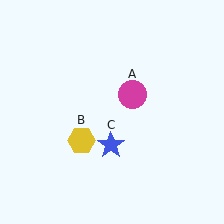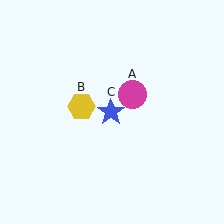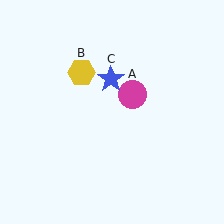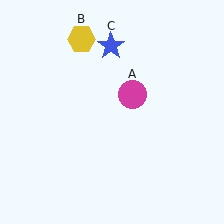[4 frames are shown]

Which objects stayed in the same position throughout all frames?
Magenta circle (object A) remained stationary.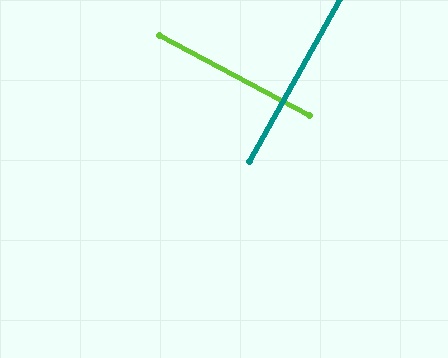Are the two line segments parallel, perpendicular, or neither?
Perpendicular — they meet at approximately 89°.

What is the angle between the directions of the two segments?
Approximately 89 degrees.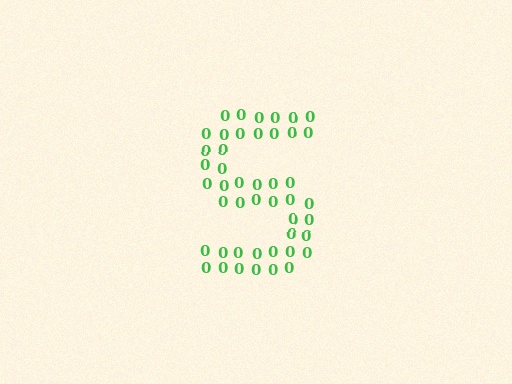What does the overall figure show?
The overall figure shows the letter S.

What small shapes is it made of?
It is made of small digit 0's.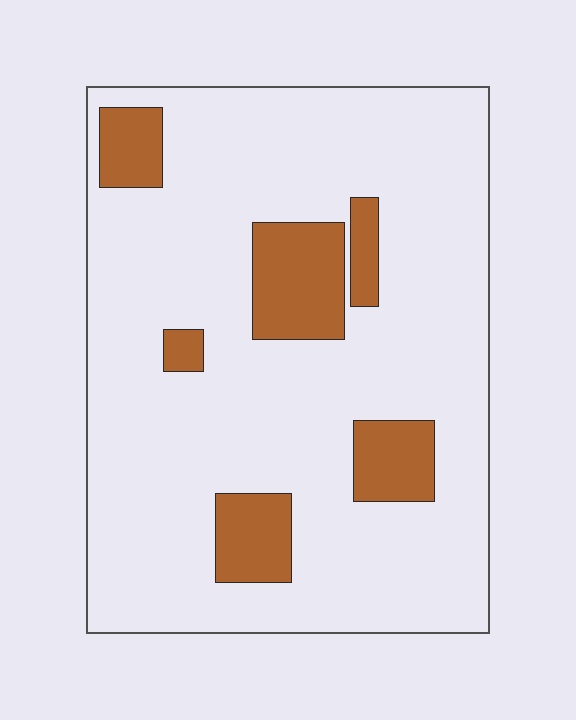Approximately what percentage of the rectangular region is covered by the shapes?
Approximately 15%.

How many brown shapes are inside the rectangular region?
6.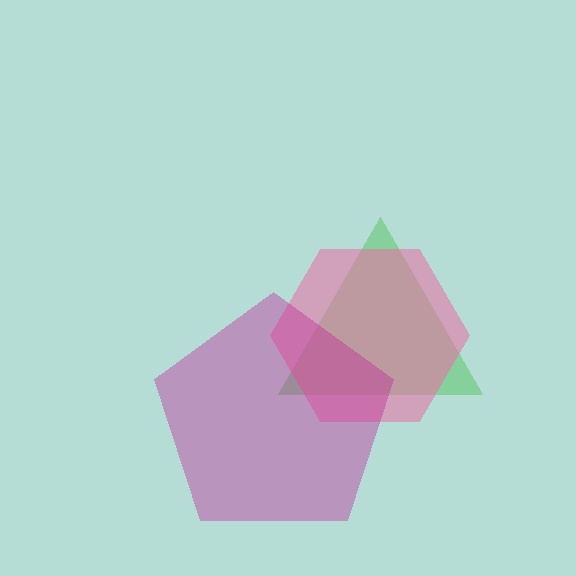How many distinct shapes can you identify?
There are 3 distinct shapes: a green triangle, a pink hexagon, a magenta pentagon.